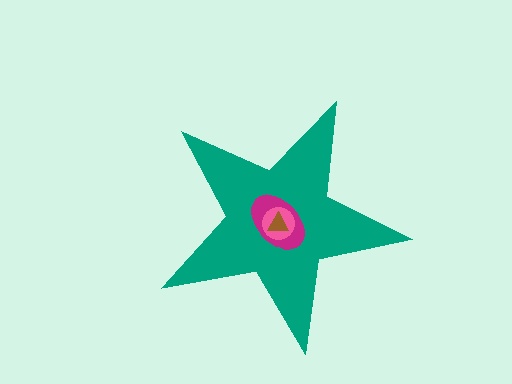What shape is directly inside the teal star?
The magenta ellipse.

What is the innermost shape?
The brown triangle.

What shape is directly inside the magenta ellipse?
The pink circle.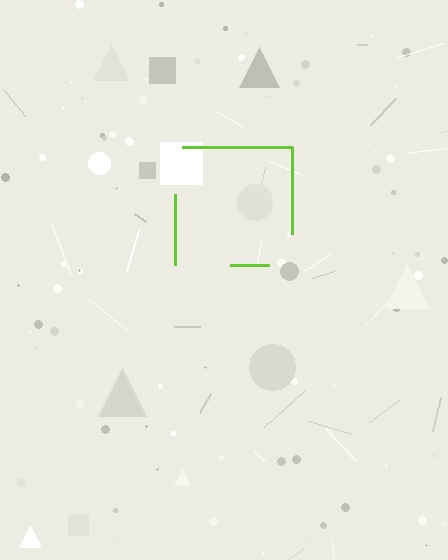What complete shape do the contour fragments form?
The contour fragments form a square.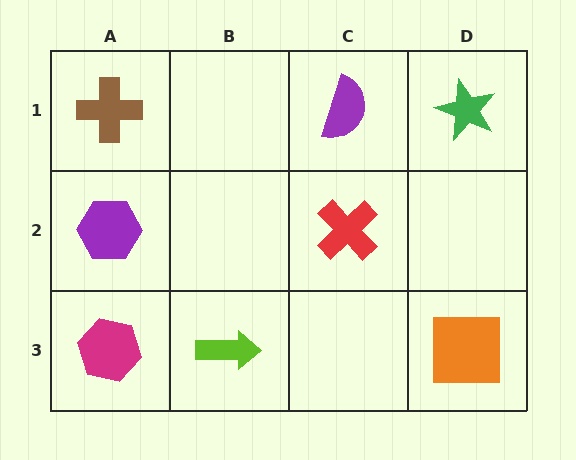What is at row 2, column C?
A red cross.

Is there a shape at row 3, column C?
No, that cell is empty.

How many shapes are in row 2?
2 shapes.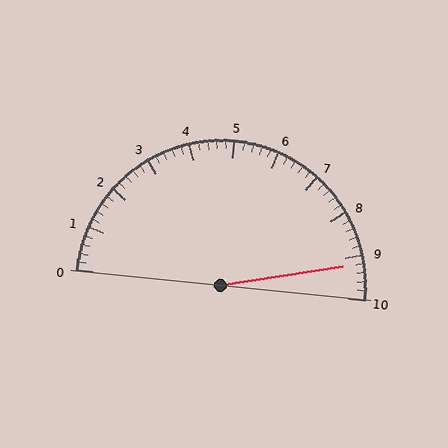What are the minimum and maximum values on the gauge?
The gauge ranges from 0 to 10.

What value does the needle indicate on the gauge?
The needle indicates approximately 9.2.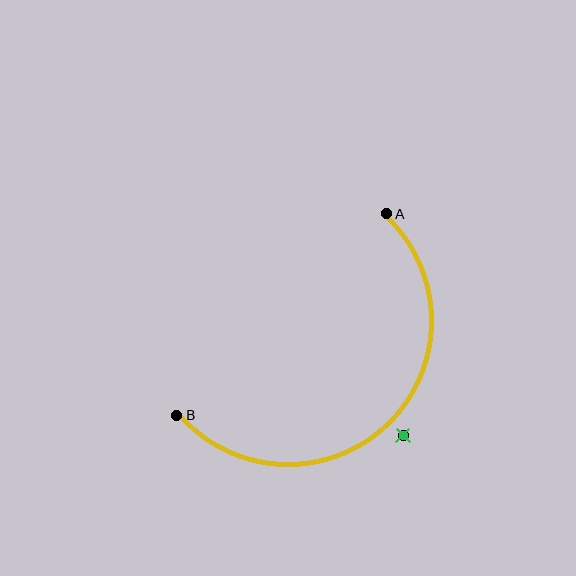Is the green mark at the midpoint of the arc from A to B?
No — the green mark does not lie on the arc at all. It sits slightly outside the curve.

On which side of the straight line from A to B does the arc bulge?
The arc bulges below and to the right of the straight line connecting A and B.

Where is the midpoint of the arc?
The arc midpoint is the point on the curve farthest from the straight line joining A and B. It sits below and to the right of that line.